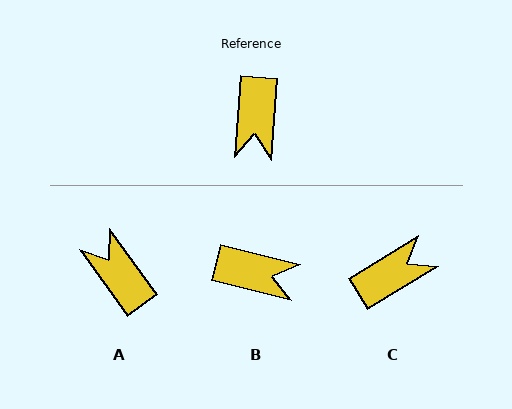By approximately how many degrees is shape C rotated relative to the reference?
Approximately 125 degrees counter-clockwise.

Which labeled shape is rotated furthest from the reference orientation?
A, about 140 degrees away.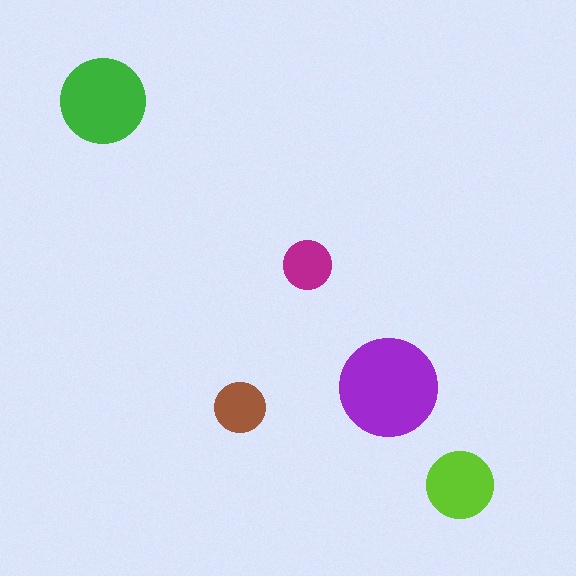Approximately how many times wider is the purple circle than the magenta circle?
About 2 times wider.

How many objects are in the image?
There are 5 objects in the image.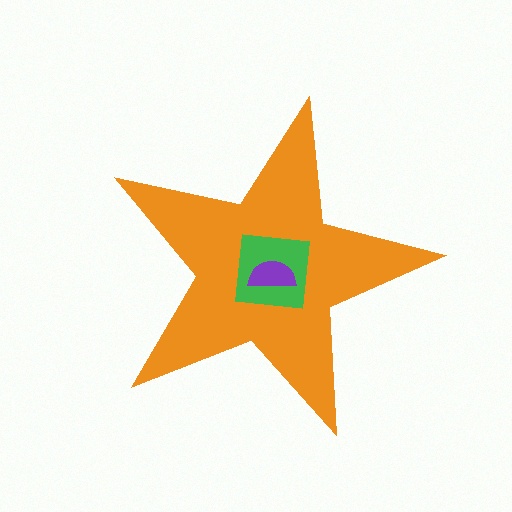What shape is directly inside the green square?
The purple semicircle.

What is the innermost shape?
The purple semicircle.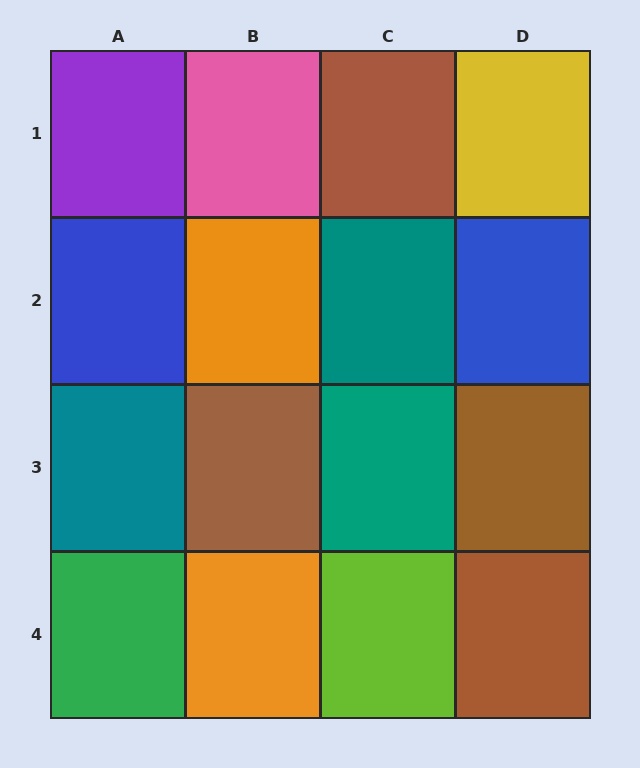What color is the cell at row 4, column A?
Green.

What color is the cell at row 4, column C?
Lime.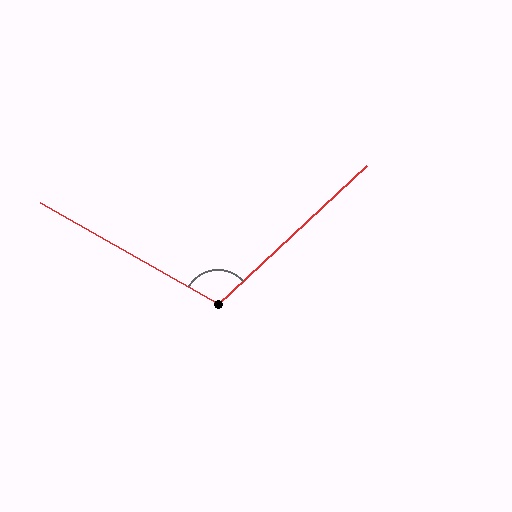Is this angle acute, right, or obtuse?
It is obtuse.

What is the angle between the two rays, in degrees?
Approximately 108 degrees.